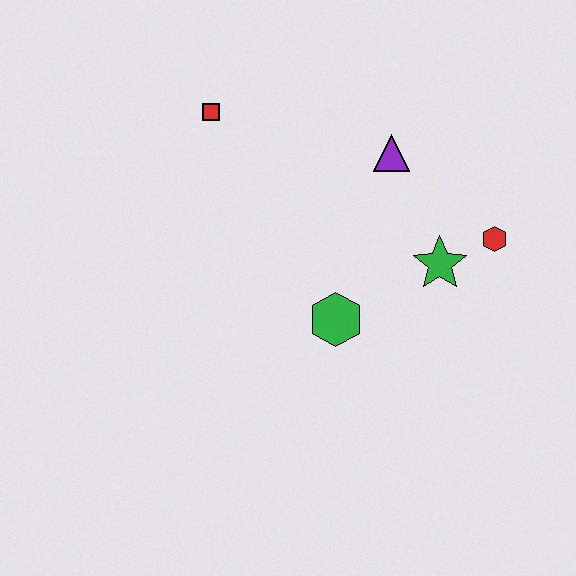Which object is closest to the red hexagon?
The green star is closest to the red hexagon.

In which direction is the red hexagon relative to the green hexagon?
The red hexagon is to the right of the green hexagon.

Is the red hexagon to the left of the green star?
No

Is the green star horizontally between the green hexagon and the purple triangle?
No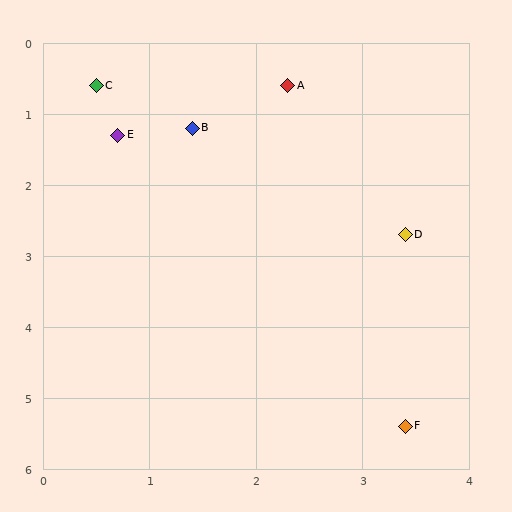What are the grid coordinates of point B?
Point B is at approximately (1.4, 1.2).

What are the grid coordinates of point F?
Point F is at approximately (3.4, 5.4).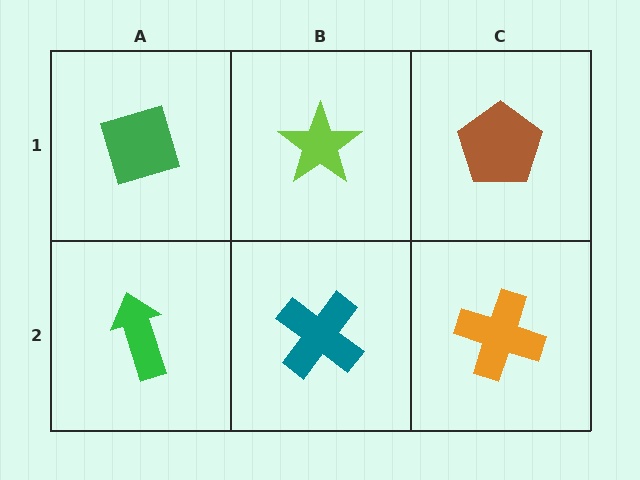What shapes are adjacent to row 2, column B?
A lime star (row 1, column B), a green arrow (row 2, column A), an orange cross (row 2, column C).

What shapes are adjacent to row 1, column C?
An orange cross (row 2, column C), a lime star (row 1, column B).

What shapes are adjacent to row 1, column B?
A teal cross (row 2, column B), a green diamond (row 1, column A), a brown pentagon (row 1, column C).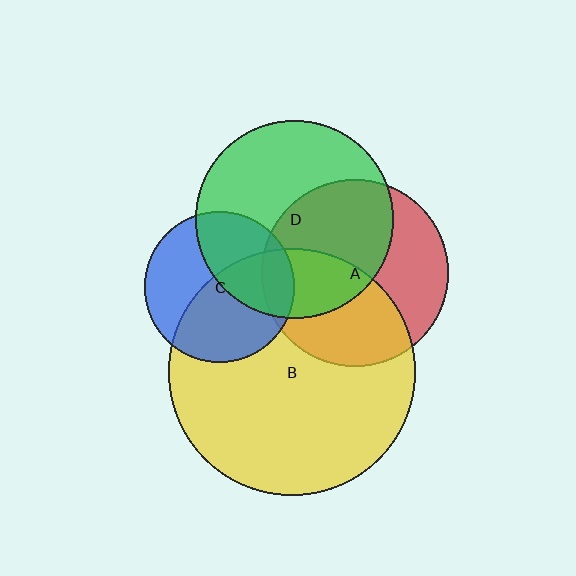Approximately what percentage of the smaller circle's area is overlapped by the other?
Approximately 10%.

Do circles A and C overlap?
Yes.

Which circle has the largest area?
Circle B (yellow).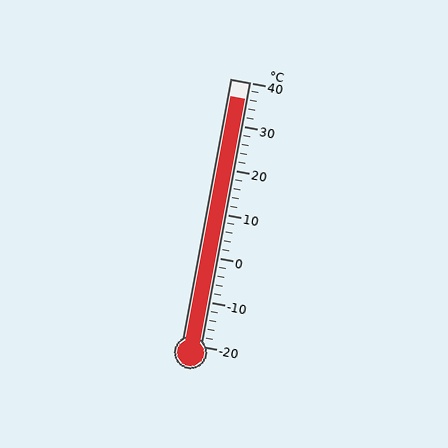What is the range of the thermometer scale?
The thermometer scale ranges from -20°C to 40°C.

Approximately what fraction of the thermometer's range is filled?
The thermometer is filled to approximately 95% of its range.